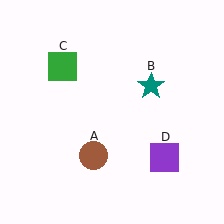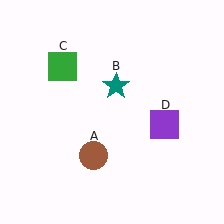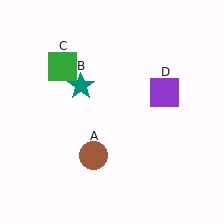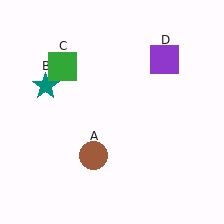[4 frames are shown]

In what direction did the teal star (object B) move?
The teal star (object B) moved left.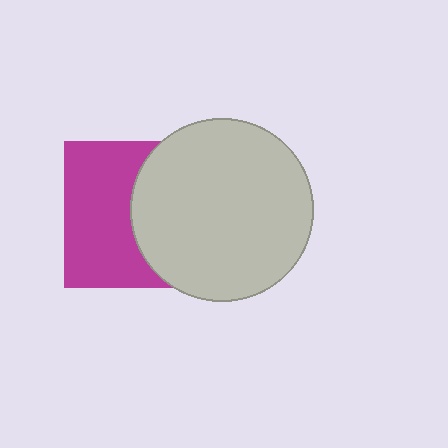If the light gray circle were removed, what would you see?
You would see the complete magenta square.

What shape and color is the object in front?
The object in front is a light gray circle.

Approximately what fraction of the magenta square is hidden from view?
Roughly 48% of the magenta square is hidden behind the light gray circle.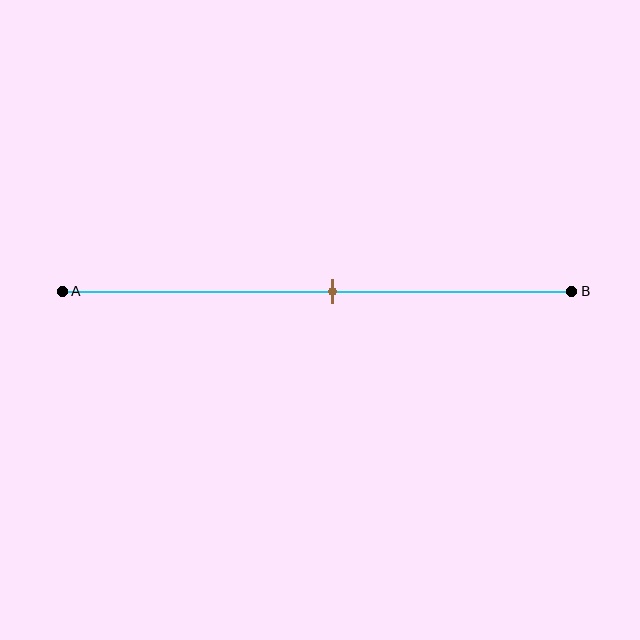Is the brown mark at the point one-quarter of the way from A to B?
No, the mark is at about 55% from A, not at the 25% one-quarter point.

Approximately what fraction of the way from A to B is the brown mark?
The brown mark is approximately 55% of the way from A to B.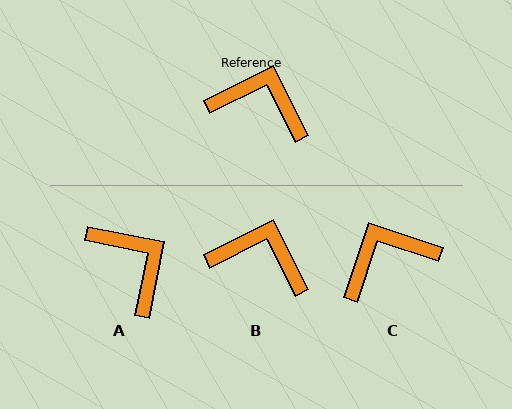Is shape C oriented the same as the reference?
No, it is off by about 45 degrees.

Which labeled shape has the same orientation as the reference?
B.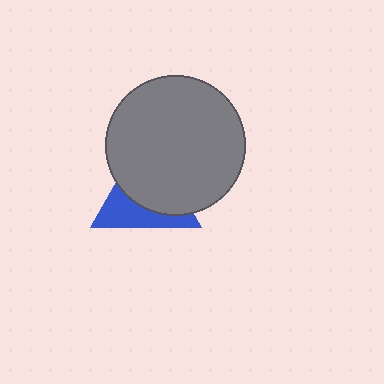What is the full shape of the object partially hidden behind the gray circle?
The partially hidden object is a blue triangle.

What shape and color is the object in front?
The object in front is a gray circle.